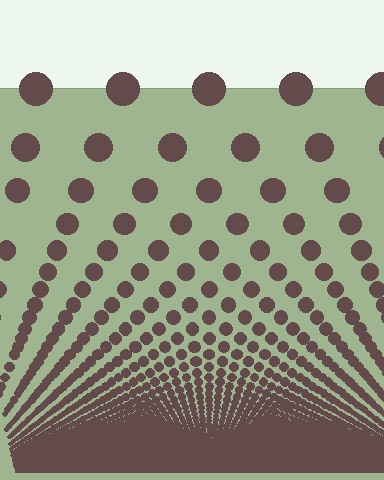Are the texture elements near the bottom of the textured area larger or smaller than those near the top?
Smaller. The gradient is inverted — elements near the bottom are smaller and denser.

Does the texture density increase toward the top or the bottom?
Density increases toward the bottom.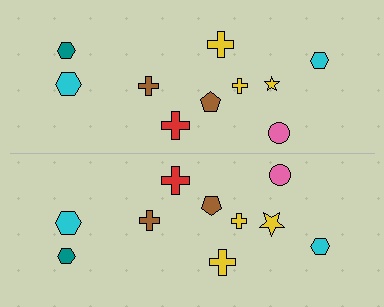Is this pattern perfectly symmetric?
No, the pattern is not perfectly symmetric. The yellow star on the bottom side has a different size than its mirror counterpart.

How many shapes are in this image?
There are 20 shapes in this image.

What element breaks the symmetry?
The yellow star on the bottom side has a different size than its mirror counterpart.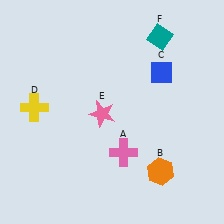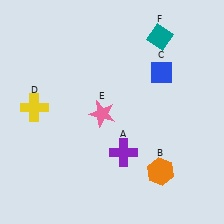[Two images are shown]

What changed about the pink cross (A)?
In Image 1, A is pink. In Image 2, it changed to purple.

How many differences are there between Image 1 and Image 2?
There is 1 difference between the two images.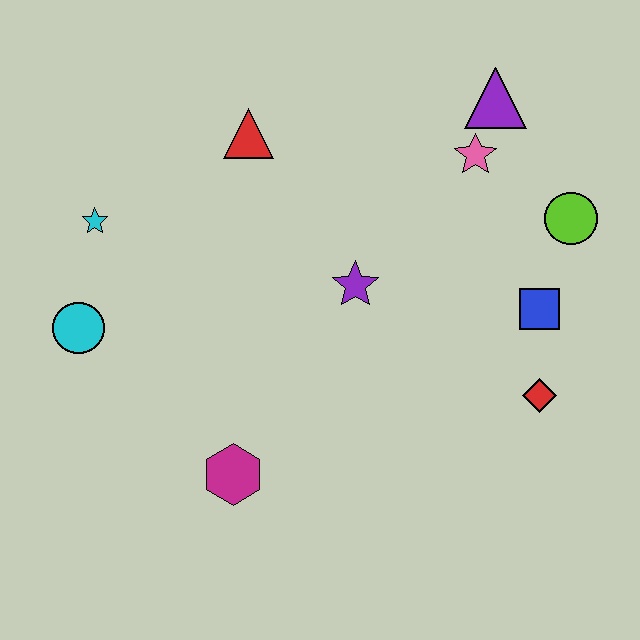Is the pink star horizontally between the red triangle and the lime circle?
Yes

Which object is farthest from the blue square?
The cyan circle is farthest from the blue square.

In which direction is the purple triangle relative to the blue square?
The purple triangle is above the blue square.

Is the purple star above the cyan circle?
Yes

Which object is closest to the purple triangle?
The pink star is closest to the purple triangle.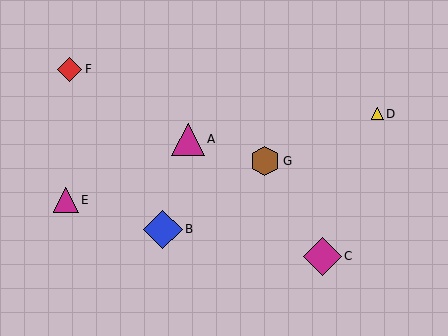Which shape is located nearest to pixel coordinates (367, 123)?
The yellow triangle (labeled D) at (377, 114) is nearest to that location.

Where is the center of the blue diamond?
The center of the blue diamond is at (163, 229).